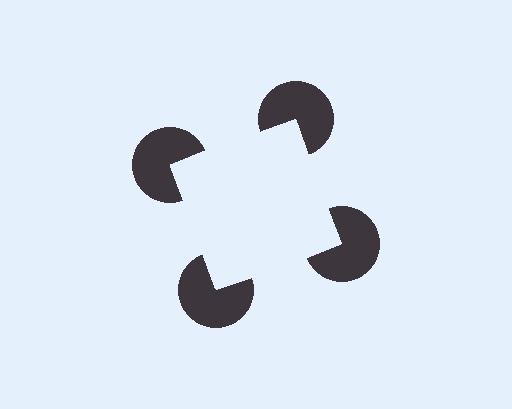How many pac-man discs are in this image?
There are 4 — one at each vertex of the illusory square.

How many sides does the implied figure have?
4 sides.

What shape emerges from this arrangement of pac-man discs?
An illusory square — its edges are inferred from the aligned wedge cuts in the pac-man discs, not physically drawn.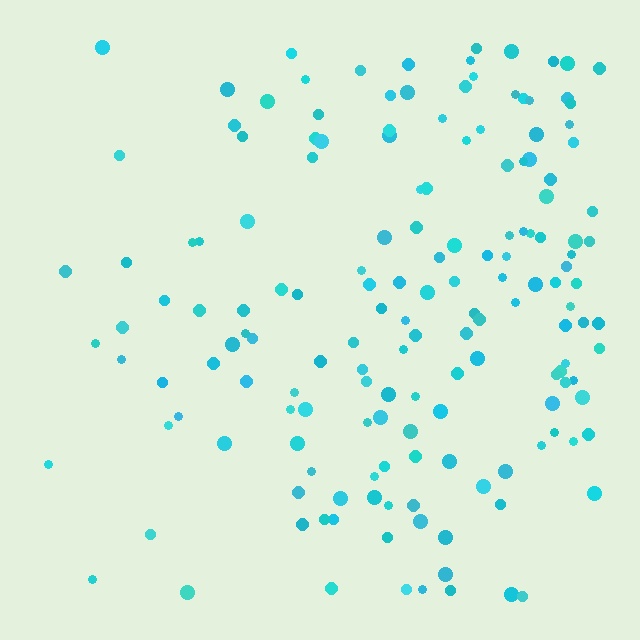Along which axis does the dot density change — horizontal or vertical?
Horizontal.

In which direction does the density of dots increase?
From left to right, with the right side densest.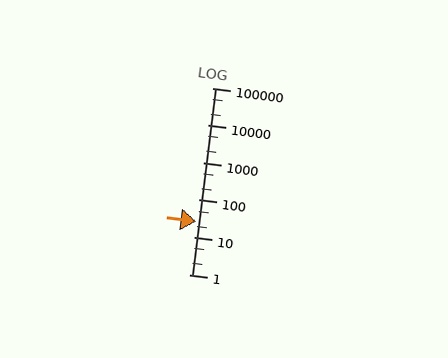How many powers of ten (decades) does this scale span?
The scale spans 5 decades, from 1 to 100000.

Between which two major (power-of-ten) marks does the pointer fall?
The pointer is between 10 and 100.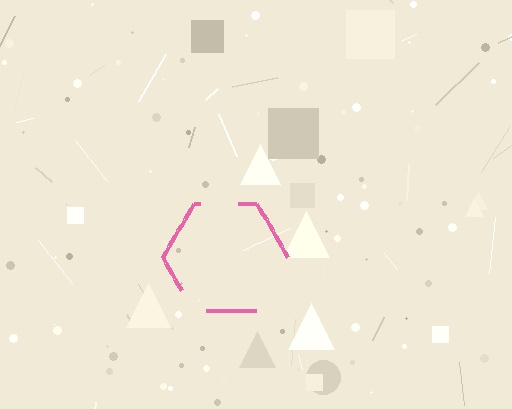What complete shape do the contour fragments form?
The contour fragments form a hexagon.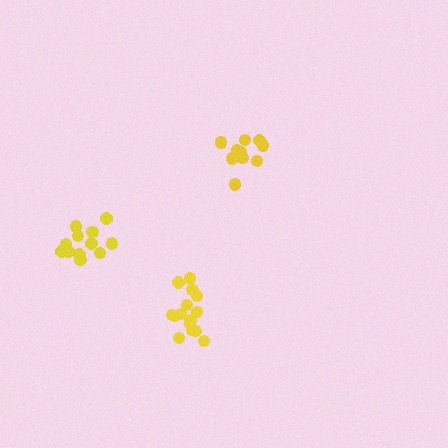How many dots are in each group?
Group 1: 11 dots, Group 2: 12 dots, Group 3: 15 dots (38 total).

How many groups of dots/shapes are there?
There are 3 groups.